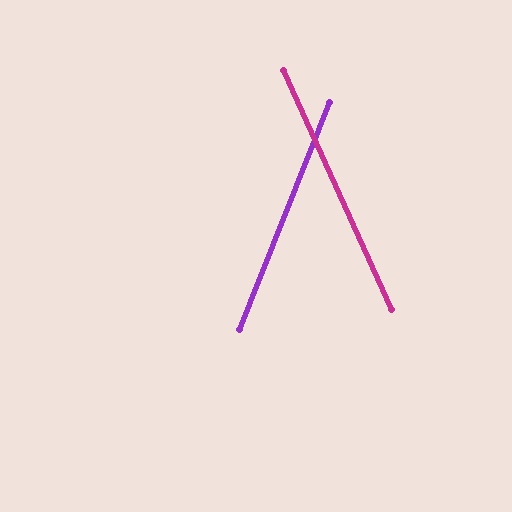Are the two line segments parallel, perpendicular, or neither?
Neither parallel nor perpendicular — they differ by about 46°.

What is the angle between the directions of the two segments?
Approximately 46 degrees.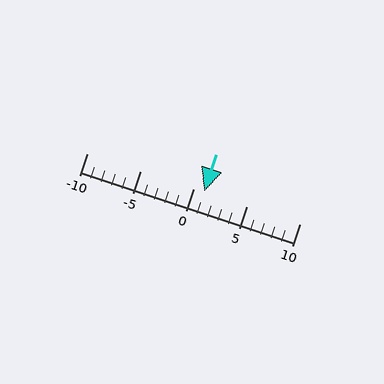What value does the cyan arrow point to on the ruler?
The cyan arrow points to approximately 1.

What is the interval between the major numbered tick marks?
The major tick marks are spaced 5 units apart.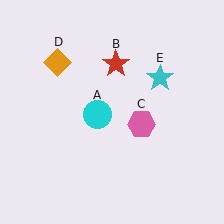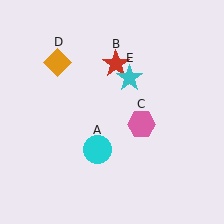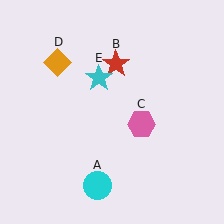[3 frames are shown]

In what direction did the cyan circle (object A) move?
The cyan circle (object A) moved down.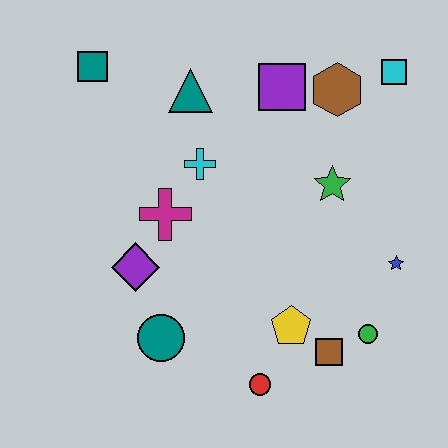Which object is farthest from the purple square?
The red circle is farthest from the purple square.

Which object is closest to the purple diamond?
The magenta cross is closest to the purple diamond.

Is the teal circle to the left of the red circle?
Yes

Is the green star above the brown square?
Yes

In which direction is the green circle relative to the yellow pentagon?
The green circle is to the right of the yellow pentagon.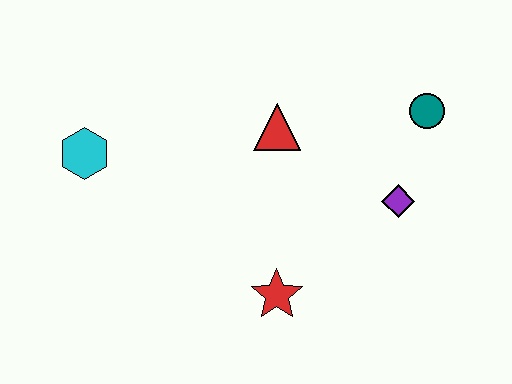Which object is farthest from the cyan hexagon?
The teal circle is farthest from the cyan hexagon.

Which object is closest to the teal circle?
The purple diamond is closest to the teal circle.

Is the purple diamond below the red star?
No